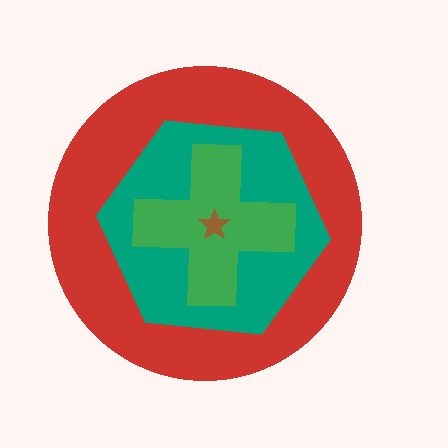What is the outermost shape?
The red circle.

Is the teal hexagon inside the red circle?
Yes.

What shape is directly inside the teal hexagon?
The green cross.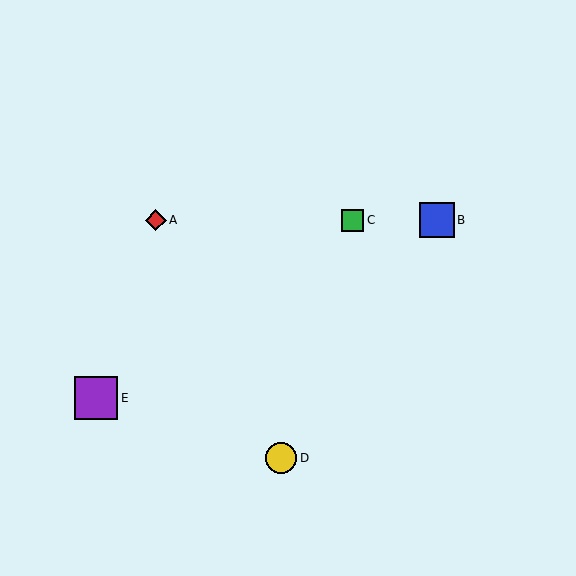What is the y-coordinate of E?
Object E is at y≈398.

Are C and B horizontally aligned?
Yes, both are at y≈220.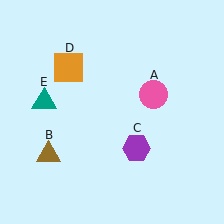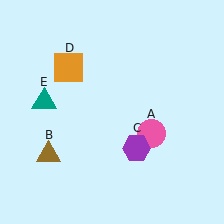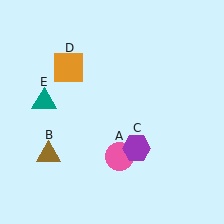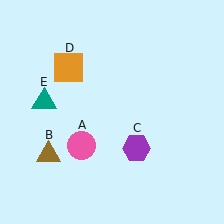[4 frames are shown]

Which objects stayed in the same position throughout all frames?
Brown triangle (object B) and purple hexagon (object C) and orange square (object D) and teal triangle (object E) remained stationary.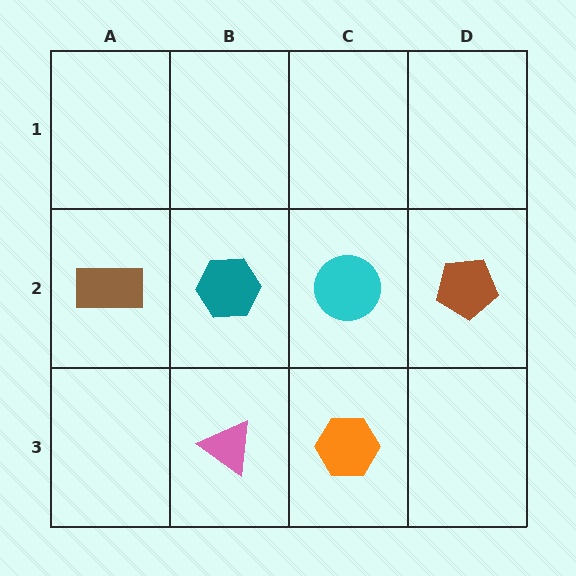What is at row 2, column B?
A teal hexagon.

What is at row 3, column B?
A pink triangle.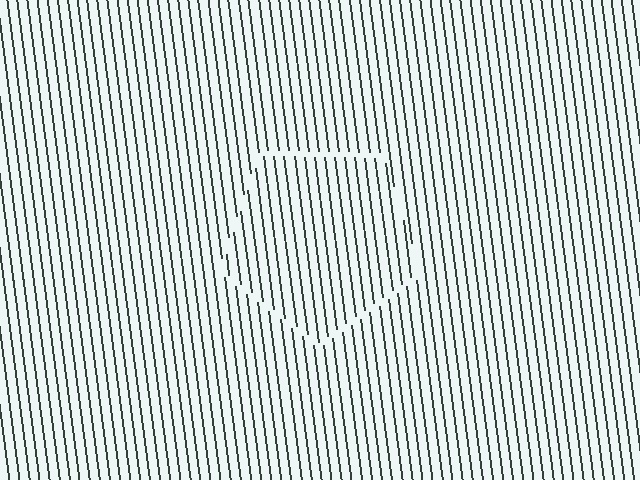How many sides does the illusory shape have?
5 sides — the line-ends trace a pentagon.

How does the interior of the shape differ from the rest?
The interior of the shape contains the same grating, shifted by half a period — the contour is defined by the phase discontinuity where line-ends from the inner and outer gratings abut.